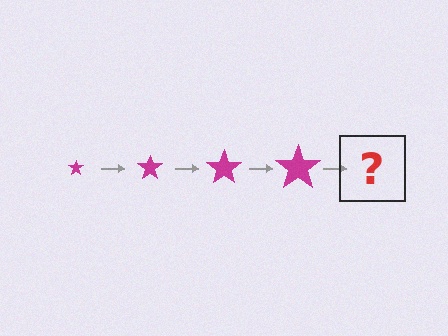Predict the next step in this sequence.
The next step is a magenta star, larger than the previous one.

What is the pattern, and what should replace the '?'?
The pattern is that the star gets progressively larger each step. The '?' should be a magenta star, larger than the previous one.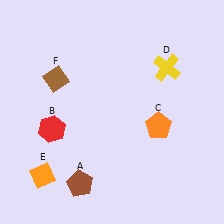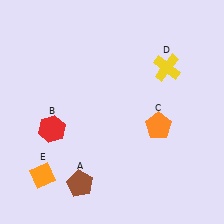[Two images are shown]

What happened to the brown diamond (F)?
The brown diamond (F) was removed in Image 2. It was in the top-left area of Image 1.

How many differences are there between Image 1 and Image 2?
There is 1 difference between the two images.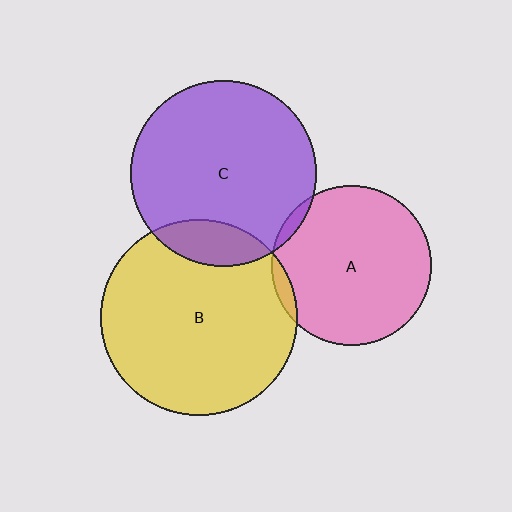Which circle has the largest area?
Circle B (yellow).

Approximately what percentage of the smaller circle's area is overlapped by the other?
Approximately 5%.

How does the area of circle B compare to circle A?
Approximately 1.5 times.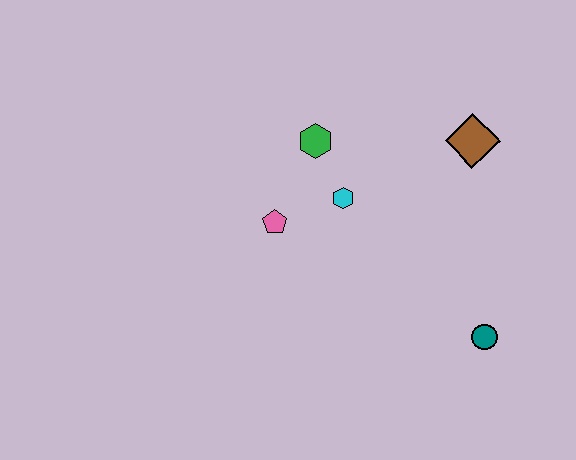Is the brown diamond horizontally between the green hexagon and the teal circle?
Yes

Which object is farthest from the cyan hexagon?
The teal circle is farthest from the cyan hexagon.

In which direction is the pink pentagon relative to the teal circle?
The pink pentagon is to the left of the teal circle.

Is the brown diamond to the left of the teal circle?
Yes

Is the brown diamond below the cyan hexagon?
No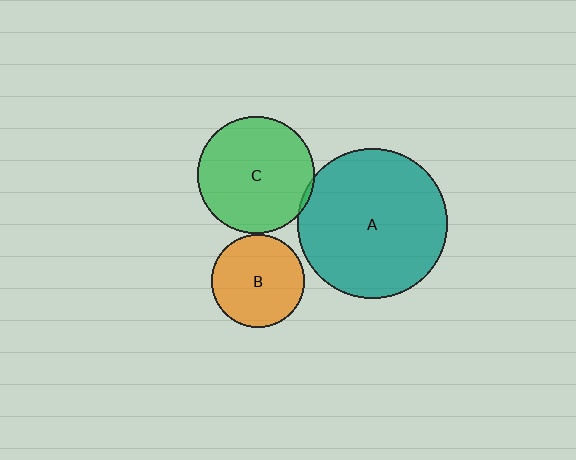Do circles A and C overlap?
Yes.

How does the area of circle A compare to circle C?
Approximately 1.6 times.